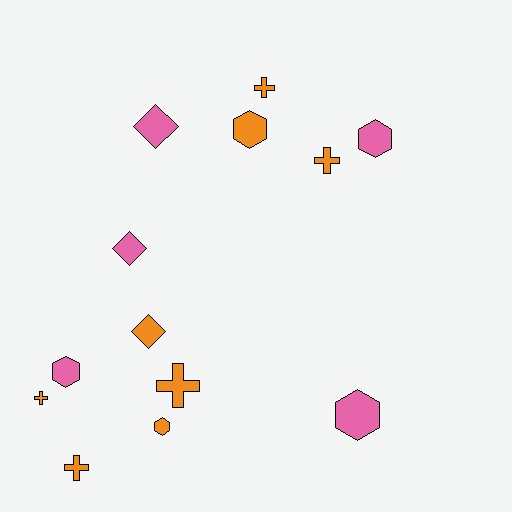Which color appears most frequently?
Orange, with 8 objects.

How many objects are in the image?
There are 13 objects.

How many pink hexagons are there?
There are 3 pink hexagons.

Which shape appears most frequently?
Cross, with 5 objects.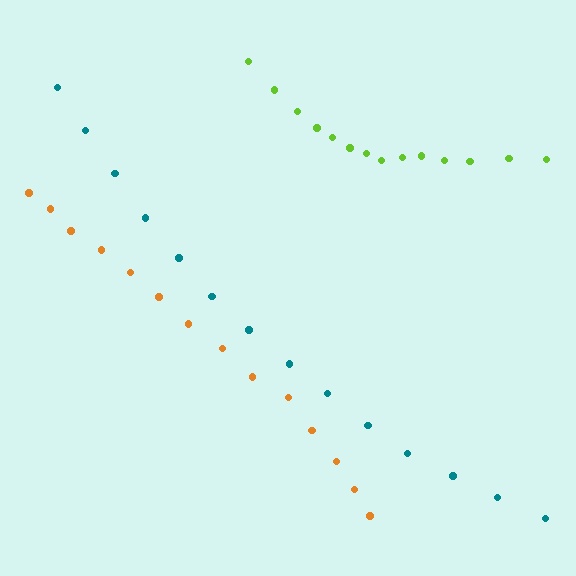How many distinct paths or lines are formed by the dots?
There are 3 distinct paths.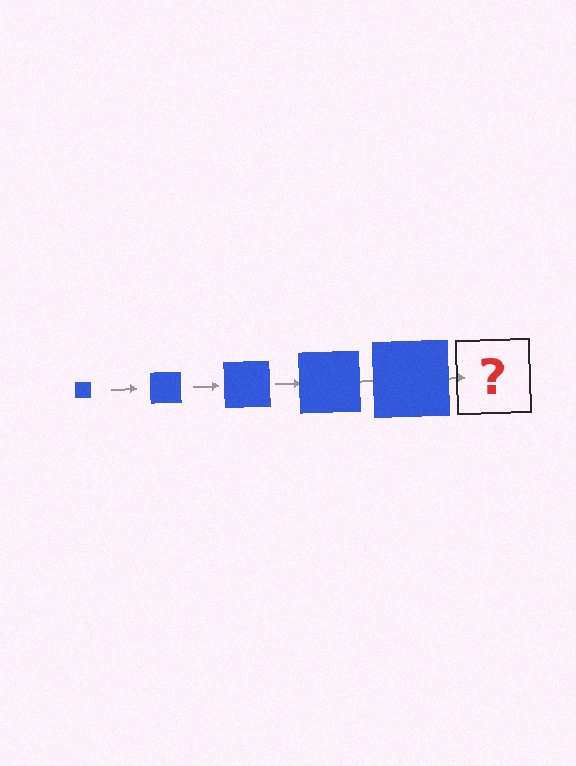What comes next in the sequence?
The next element should be a blue square, larger than the previous one.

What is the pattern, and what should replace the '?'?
The pattern is that the square gets progressively larger each step. The '?' should be a blue square, larger than the previous one.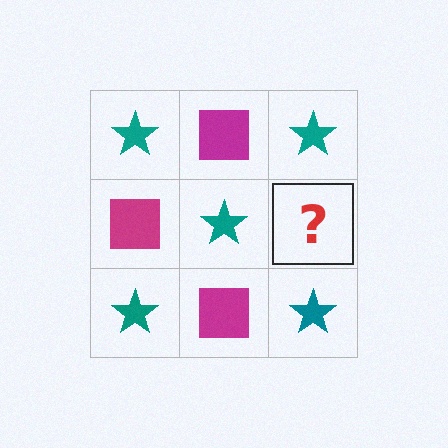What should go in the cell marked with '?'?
The missing cell should contain a magenta square.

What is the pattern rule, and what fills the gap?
The rule is that it alternates teal star and magenta square in a checkerboard pattern. The gap should be filled with a magenta square.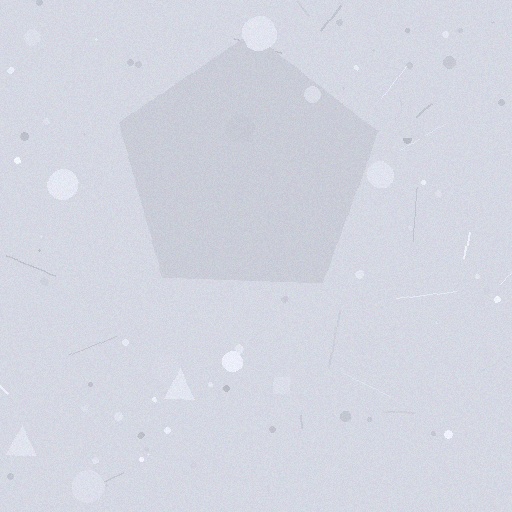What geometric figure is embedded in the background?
A pentagon is embedded in the background.